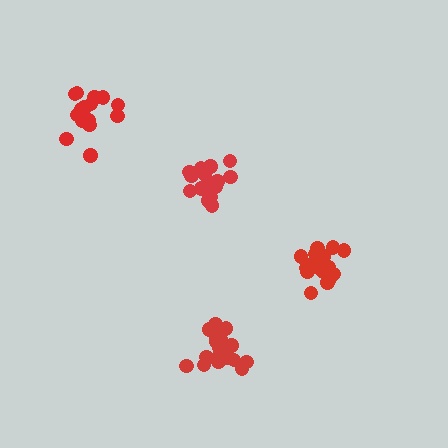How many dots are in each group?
Group 1: 19 dots, Group 2: 19 dots, Group 3: 17 dots, Group 4: 16 dots (71 total).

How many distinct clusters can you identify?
There are 4 distinct clusters.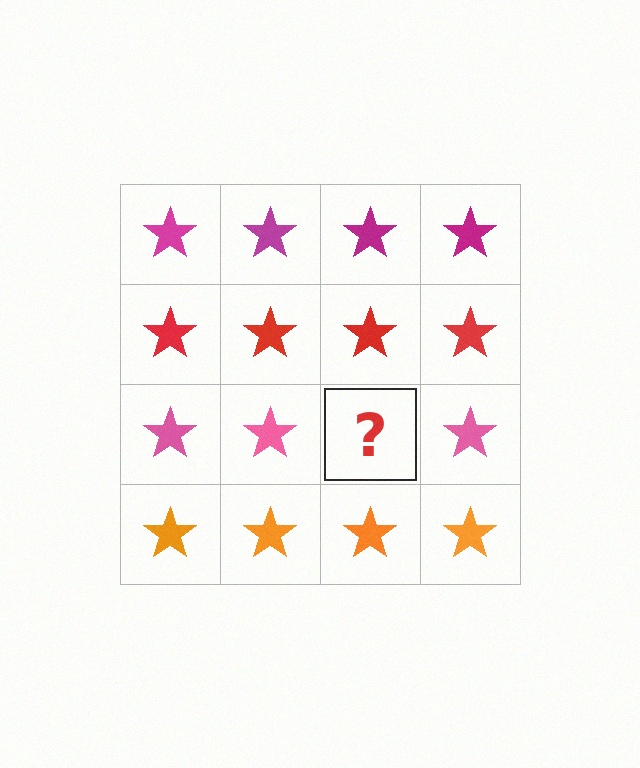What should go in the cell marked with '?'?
The missing cell should contain a pink star.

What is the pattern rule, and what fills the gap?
The rule is that each row has a consistent color. The gap should be filled with a pink star.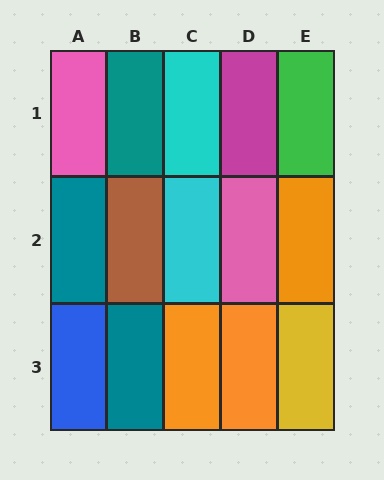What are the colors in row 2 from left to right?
Teal, brown, cyan, pink, orange.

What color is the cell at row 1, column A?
Pink.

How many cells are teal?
3 cells are teal.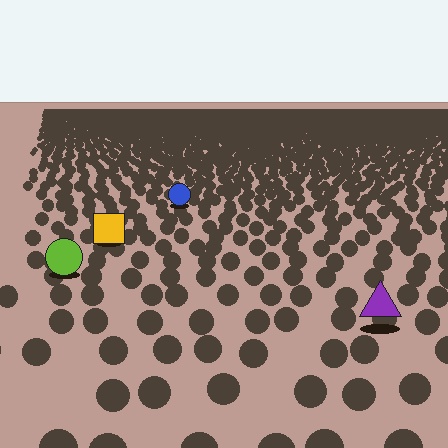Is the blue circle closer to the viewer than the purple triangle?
No. The purple triangle is closer — you can tell from the texture gradient: the ground texture is coarser near it.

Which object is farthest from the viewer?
The blue circle is farthest from the viewer. It appears smaller and the ground texture around it is denser.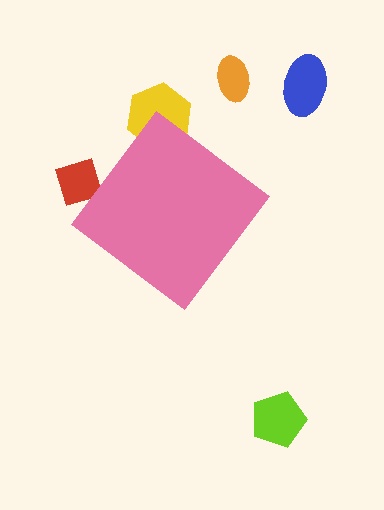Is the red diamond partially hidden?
Yes, the red diamond is partially hidden behind the pink diamond.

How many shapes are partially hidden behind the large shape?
2 shapes are partially hidden.